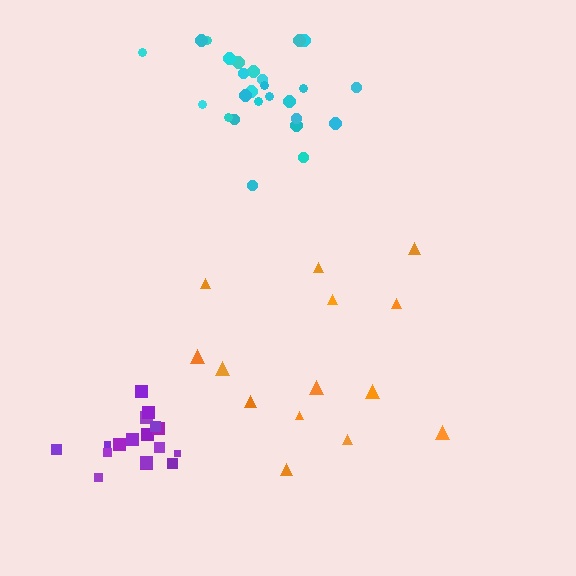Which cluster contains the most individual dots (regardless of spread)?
Cyan (26).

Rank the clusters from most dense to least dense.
purple, cyan, orange.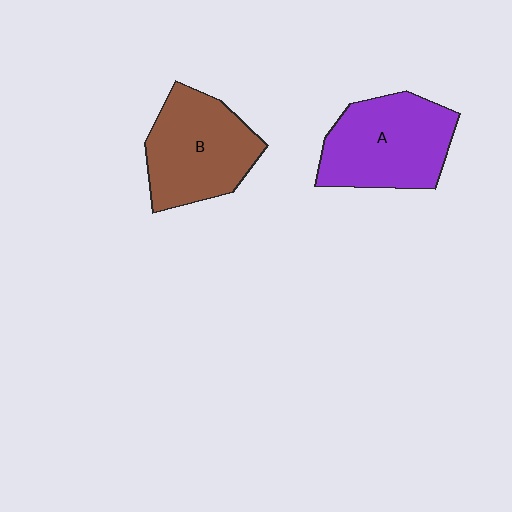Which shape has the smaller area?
Shape B (brown).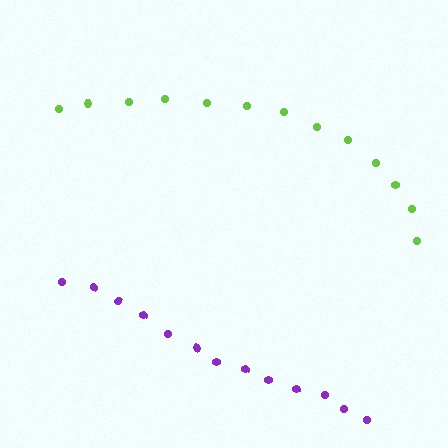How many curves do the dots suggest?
There are 2 distinct paths.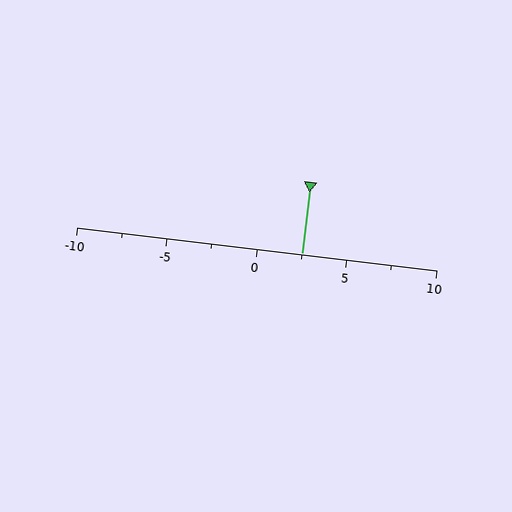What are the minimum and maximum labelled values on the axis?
The axis runs from -10 to 10.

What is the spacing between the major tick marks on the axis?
The major ticks are spaced 5 apart.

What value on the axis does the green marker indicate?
The marker indicates approximately 2.5.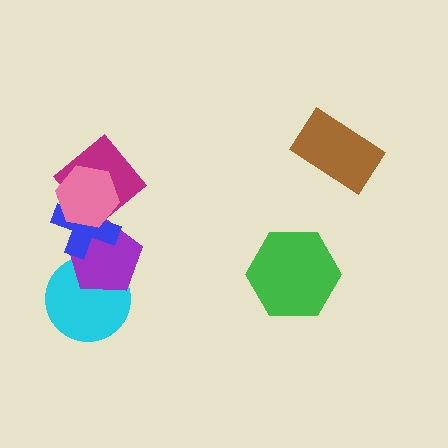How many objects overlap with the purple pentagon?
4 objects overlap with the purple pentagon.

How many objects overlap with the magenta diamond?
3 objects overlap with the magenta diamond.